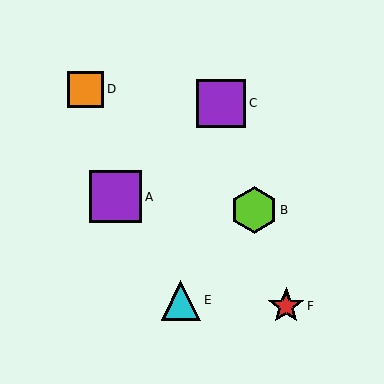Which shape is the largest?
The purple square (labeled A) is the largest.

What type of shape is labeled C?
Shape C is a purple square.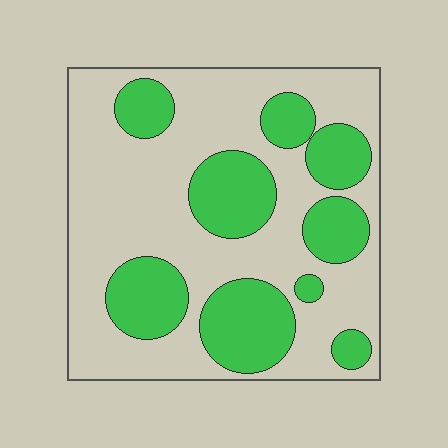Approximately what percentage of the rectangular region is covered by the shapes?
Approximately 35%.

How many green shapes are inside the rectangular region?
9.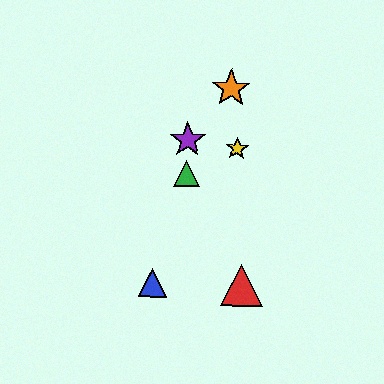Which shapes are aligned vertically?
The green triangle, the purple star are aligned vertically.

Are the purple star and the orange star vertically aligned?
No, the purple star is at x≈188 and the orange star is at x≈231.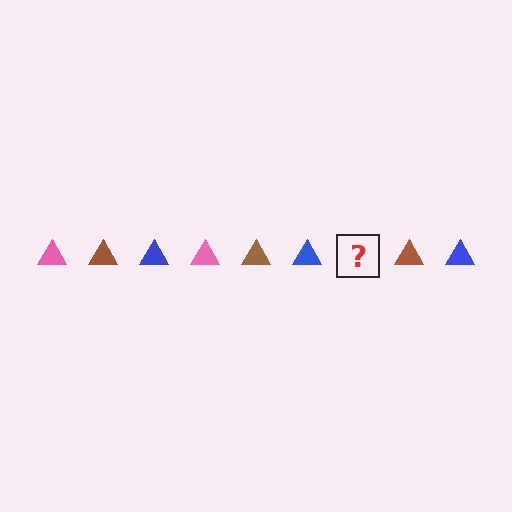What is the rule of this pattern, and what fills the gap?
The rule is that the pattern cycles through pink, brown, blue triangles. The gap should be filled with a pink triangle.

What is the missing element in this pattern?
The missing element is a pink triangle.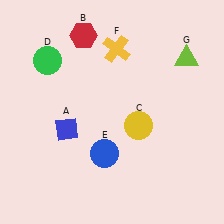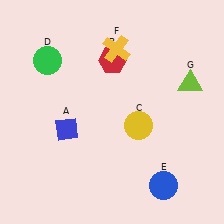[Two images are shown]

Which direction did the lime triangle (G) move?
The lime triangle (G) moved down.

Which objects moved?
The objects that moved are: the red hexagon (B), the blue circle (E), the lime triangle (G).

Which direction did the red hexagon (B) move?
The red hexagon (B) moved right.